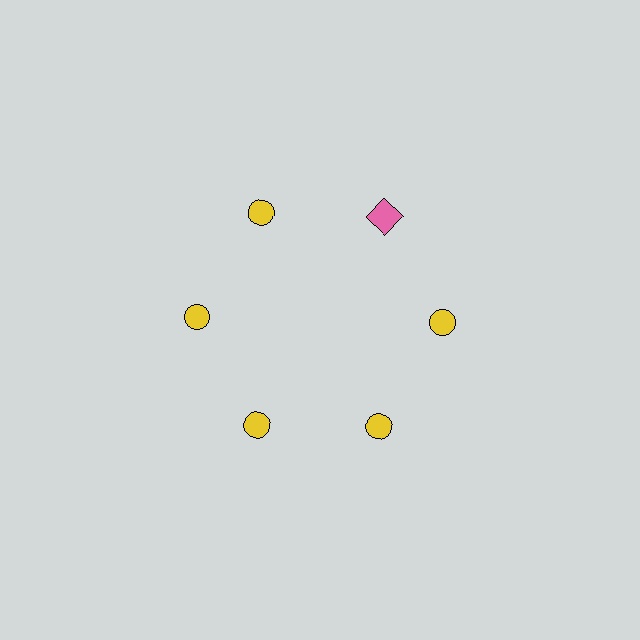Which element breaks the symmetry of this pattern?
The pink square at roughly the 1 o'clock position breaks the symmetry. All other shapes are yellow circles.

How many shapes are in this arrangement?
There are 6 shapes arranged in a ring pattern.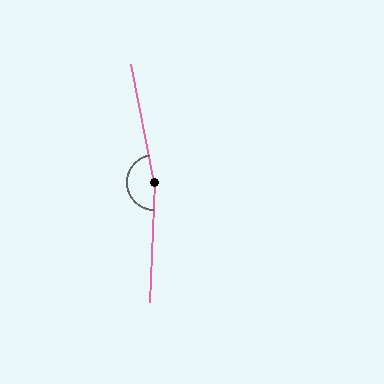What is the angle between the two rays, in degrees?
Approximately 167 degrees.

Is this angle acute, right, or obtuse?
It is obtuse.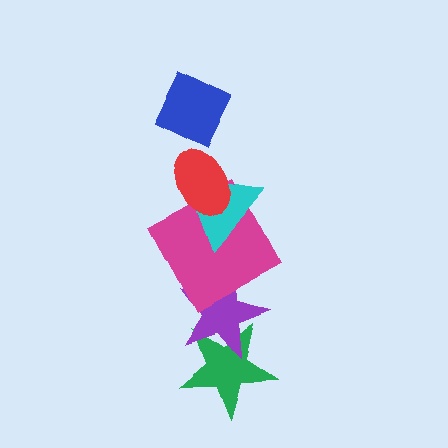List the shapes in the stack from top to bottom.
From top to bottom: the blue diamond, the red ellipse, the cyan triangle, the magenta square, the purple star, the green star.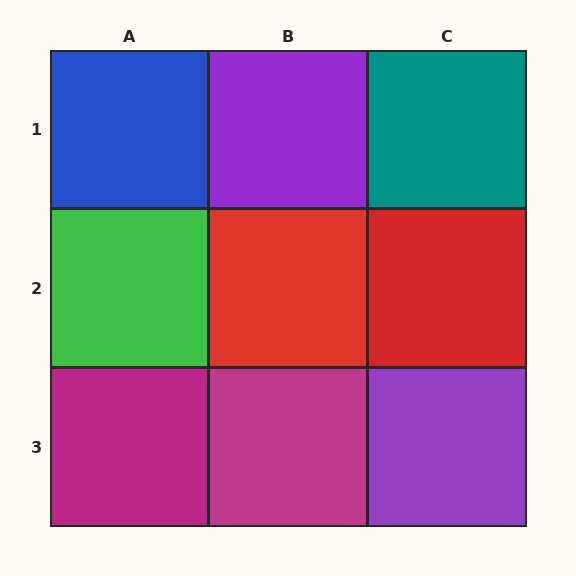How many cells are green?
1 cell is green.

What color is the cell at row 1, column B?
Purple.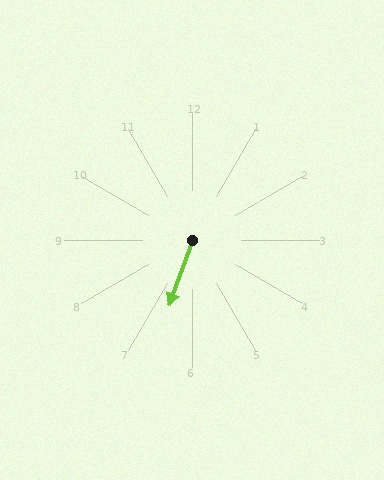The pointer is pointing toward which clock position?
Roughly 7 o'clock.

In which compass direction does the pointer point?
South.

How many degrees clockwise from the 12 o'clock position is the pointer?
Approximately 200 degrees.